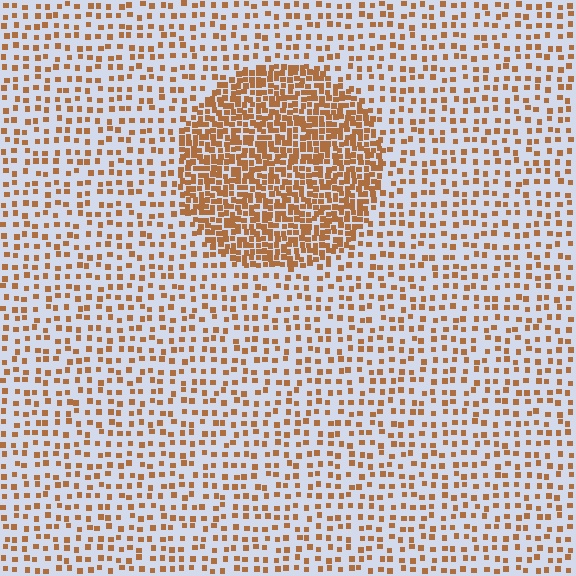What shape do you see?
I see a circle.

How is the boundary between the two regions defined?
The boundary is defined by a change in element density (approximately 2.7x ratio). All elements are the same color, size, and shape.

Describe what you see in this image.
The image contains small brown elements arranged at two different densities. A circle-shaped region is visible where the elements are more densely packed than the surrounding area.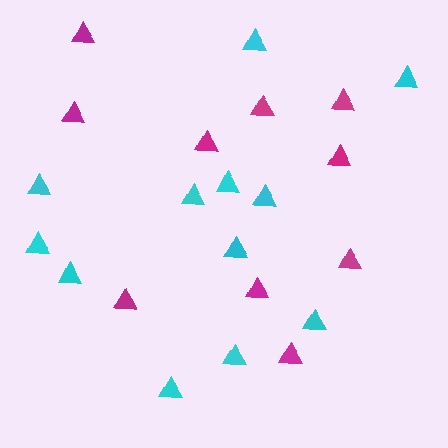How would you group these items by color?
There are 2 groups: one group of magenta triangles (10) and one group of cyan triangles (12).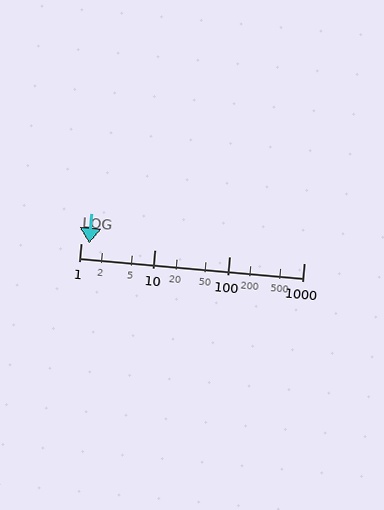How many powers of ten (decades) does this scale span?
The scale spans 3 decades, from 1 to 1000.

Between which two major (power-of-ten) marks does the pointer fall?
The pointer is between 1 and 10.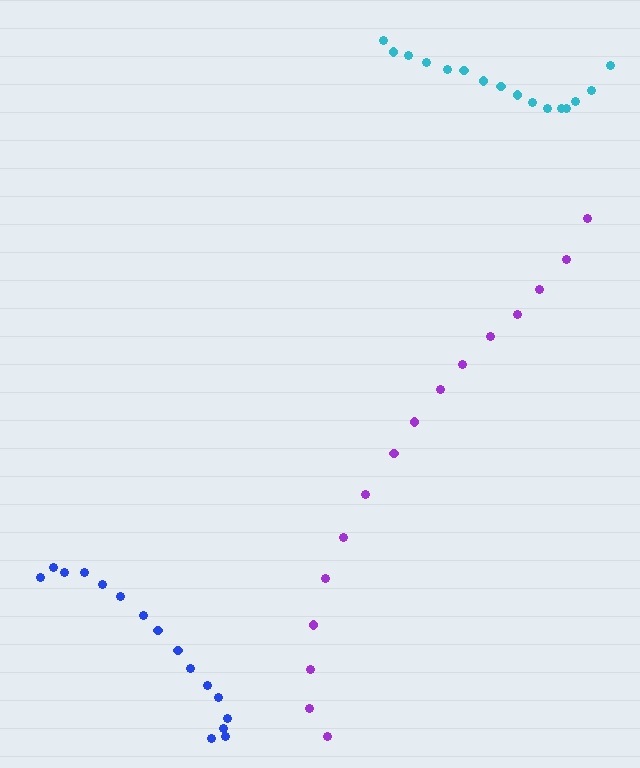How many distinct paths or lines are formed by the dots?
There are 3 distinct paths.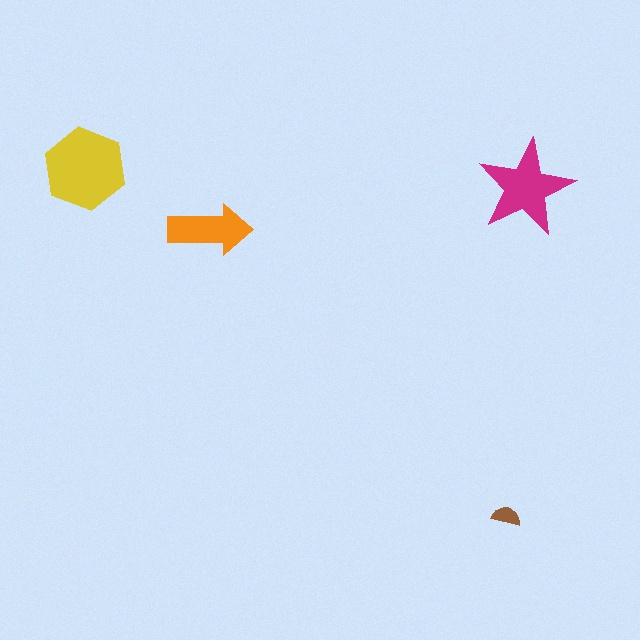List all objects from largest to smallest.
The yellow hexagon, the magenta star, the orange arrow, the brown semicircle.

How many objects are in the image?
There are 4 objects in the image.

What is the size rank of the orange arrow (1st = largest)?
3rd.